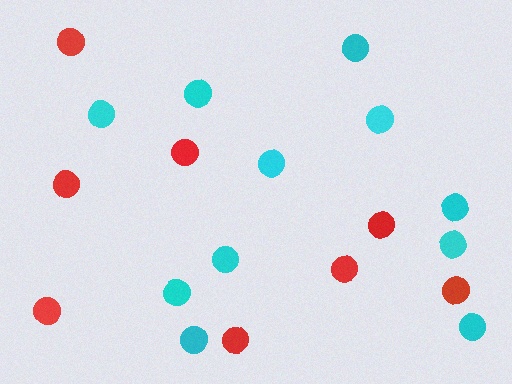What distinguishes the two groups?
There are 2 groups: one group of cyan circles (11) and one group of red circles (8).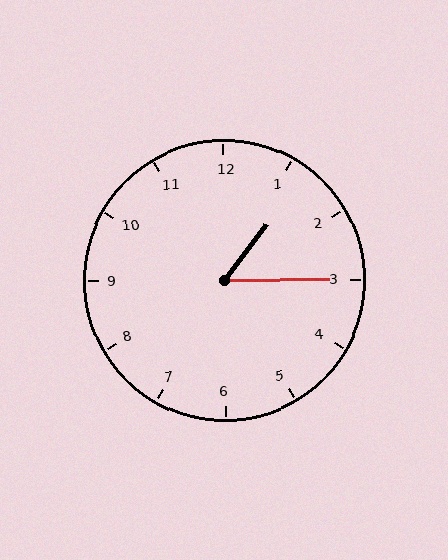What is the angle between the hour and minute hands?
Approximately 52 degrees.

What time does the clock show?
1:15.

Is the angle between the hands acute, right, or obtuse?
It is acute.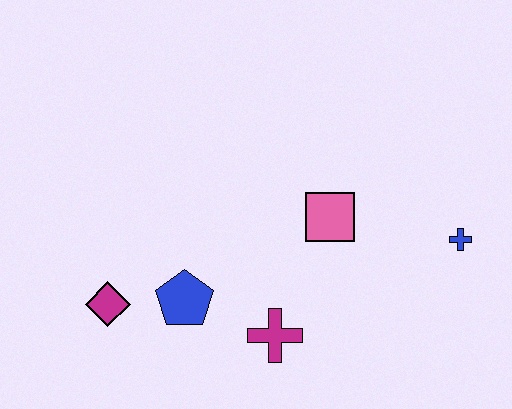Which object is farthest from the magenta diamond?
The blue cross is farthest from the magenta diamond.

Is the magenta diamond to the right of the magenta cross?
No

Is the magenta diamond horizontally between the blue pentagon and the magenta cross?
No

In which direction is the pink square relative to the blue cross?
The pink square is to the left of the blue cross.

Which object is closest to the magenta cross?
The blue pentagon is closest to the magenta cross.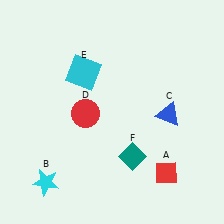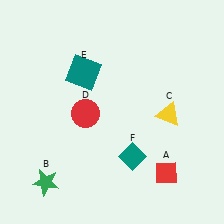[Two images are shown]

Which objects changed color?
B changed from cyan to green. C changed from blue to yellow. E changed from cyan to teal.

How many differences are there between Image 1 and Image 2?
There are 3 differences between the two images.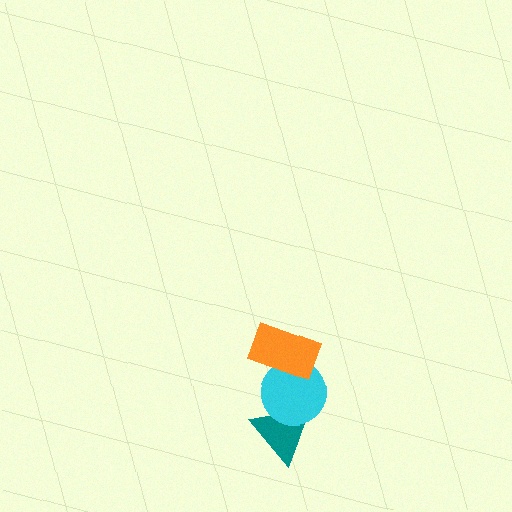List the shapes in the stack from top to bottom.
From top to bottom: the orange rectangle, the cyan circle, the teal triangle.